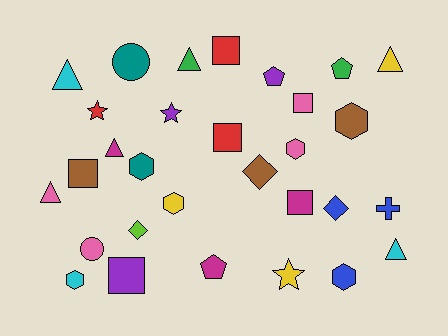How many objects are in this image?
There are 30 objects.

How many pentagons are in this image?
There are 3 pentagons.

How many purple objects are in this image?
There are 3 purple objects.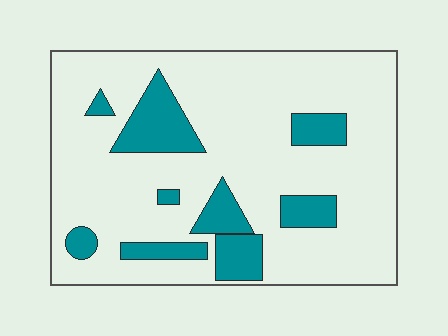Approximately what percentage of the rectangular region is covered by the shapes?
Approximately 20%.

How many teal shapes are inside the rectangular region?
9.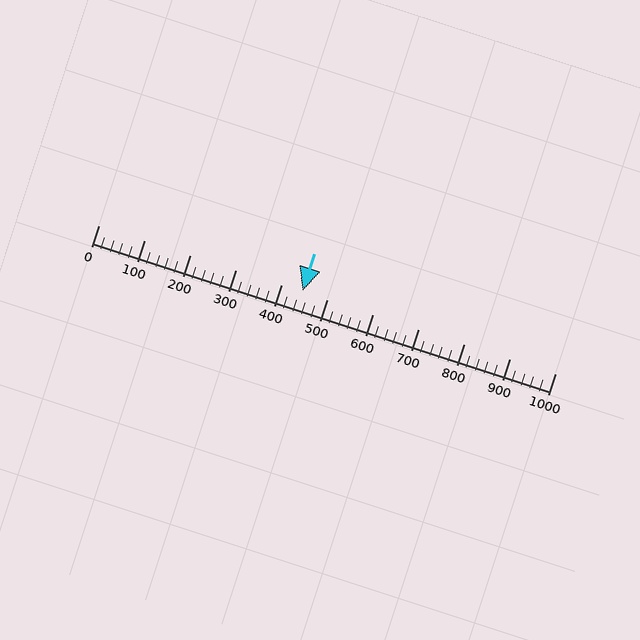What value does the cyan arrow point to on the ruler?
The cyan arrow points to approximately 448.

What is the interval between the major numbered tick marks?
The major tick marks are spaced 100 units apart.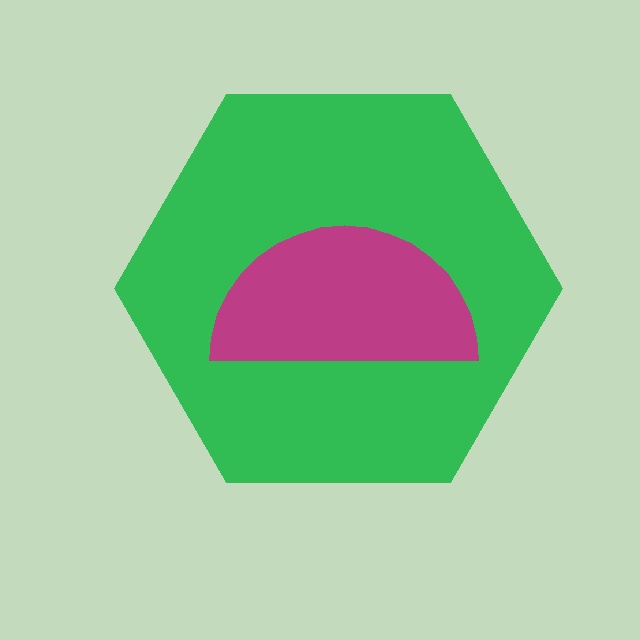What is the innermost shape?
The magenta semicircle.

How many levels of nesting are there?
2.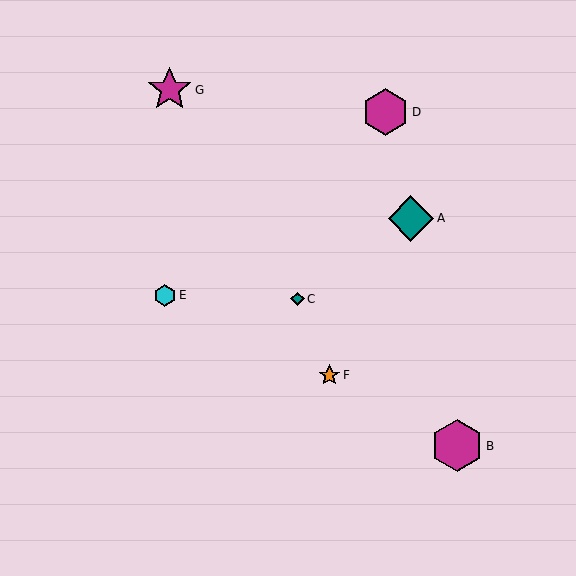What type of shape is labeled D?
Shape D is a magenta hexagon.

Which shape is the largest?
The magenta hexagon (labeled B) is the largest.